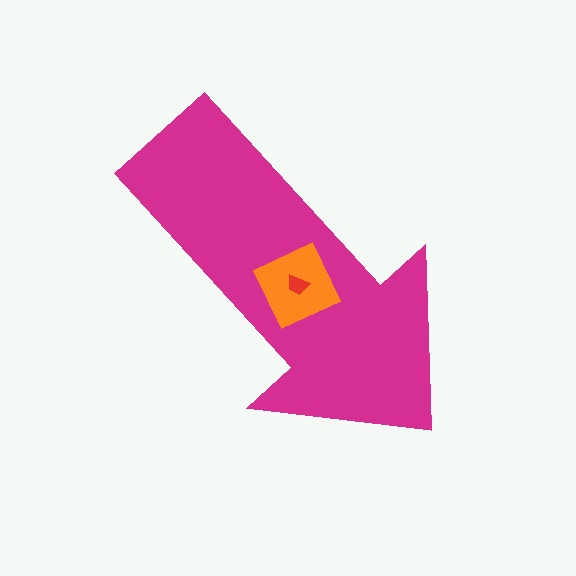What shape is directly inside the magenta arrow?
The orange diamond.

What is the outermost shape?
The magenta arrow.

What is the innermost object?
The red trapezoid.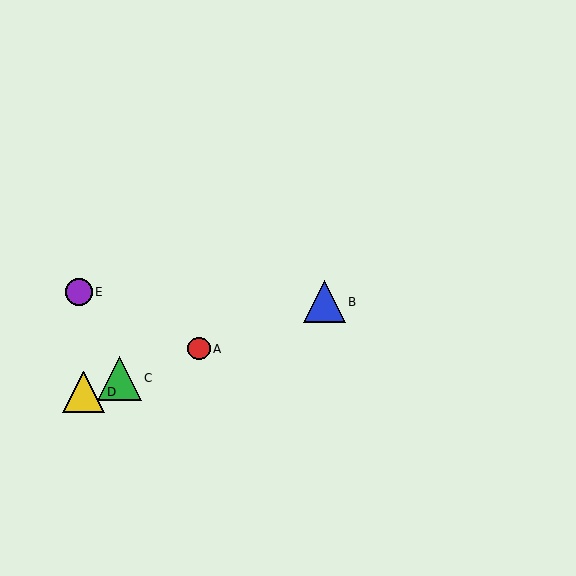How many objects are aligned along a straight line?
4 objects (A, B, C, D) are aligned along a straight line.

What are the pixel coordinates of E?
Object E is at (79, 292).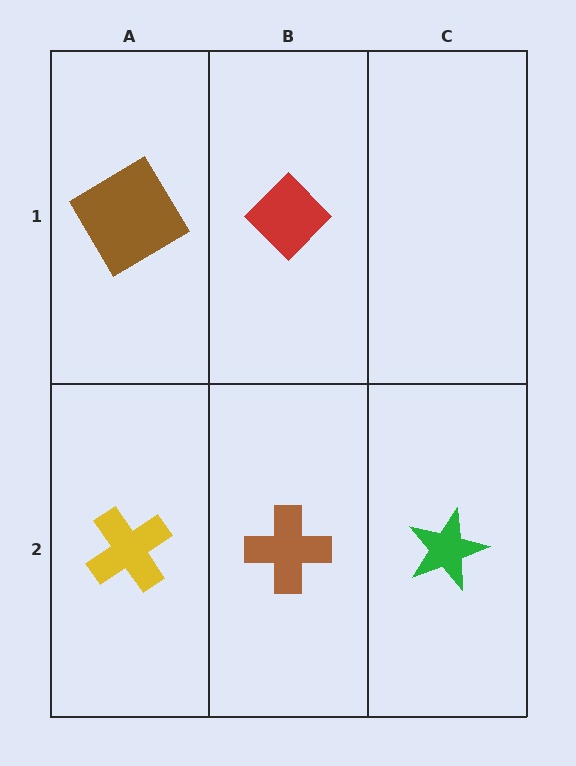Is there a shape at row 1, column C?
No, that cell is empty.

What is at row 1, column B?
A red diamond.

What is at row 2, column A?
A yellow cross.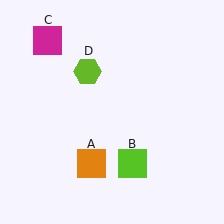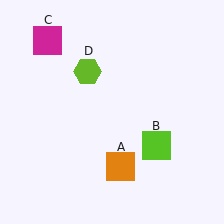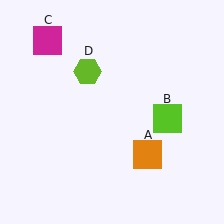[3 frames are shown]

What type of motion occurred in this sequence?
The orange square (object A), lime square (object B) rotated counterclockwise around the center of the scene.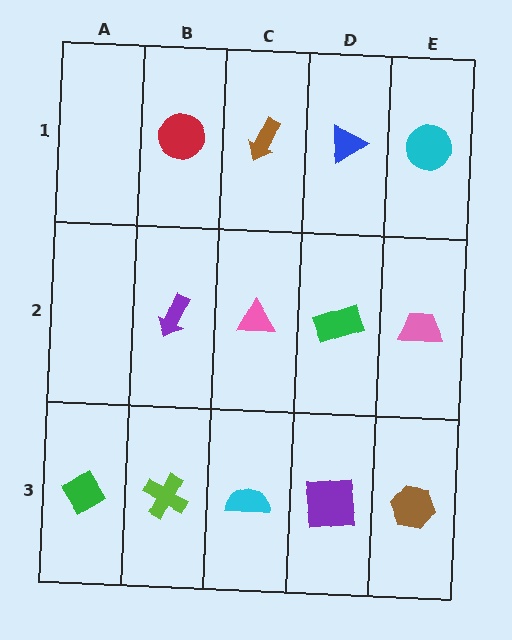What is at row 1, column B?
A red circle.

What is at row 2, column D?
A green rectangle.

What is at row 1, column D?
A blue triangle.